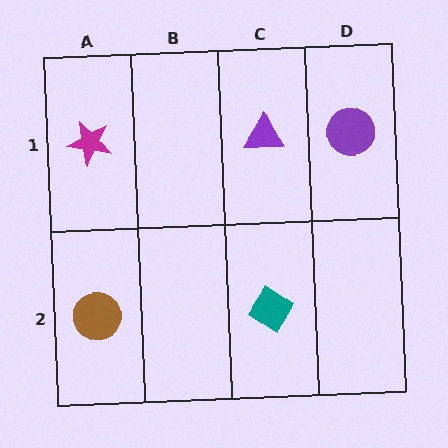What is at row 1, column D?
A purple circle.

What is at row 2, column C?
A teal diamond.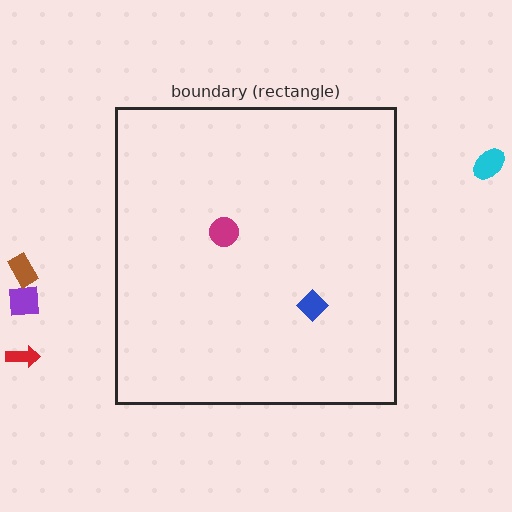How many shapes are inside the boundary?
2 inside, 4 outside.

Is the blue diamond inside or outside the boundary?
Inside.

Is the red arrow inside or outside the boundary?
Outside.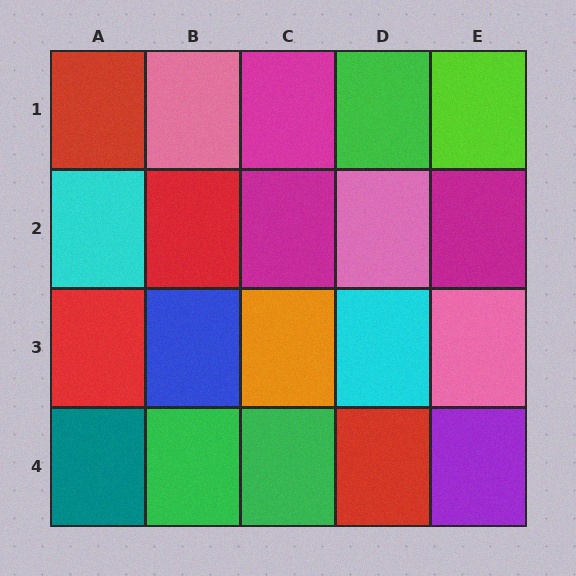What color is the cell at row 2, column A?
Cyan.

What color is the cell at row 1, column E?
Lime.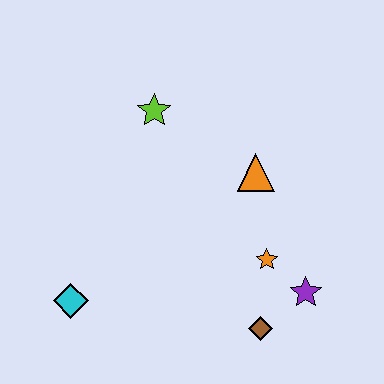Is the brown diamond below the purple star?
Yes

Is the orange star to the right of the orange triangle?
Yes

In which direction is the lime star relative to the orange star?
The lime star is above the orange star.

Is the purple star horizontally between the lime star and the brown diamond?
No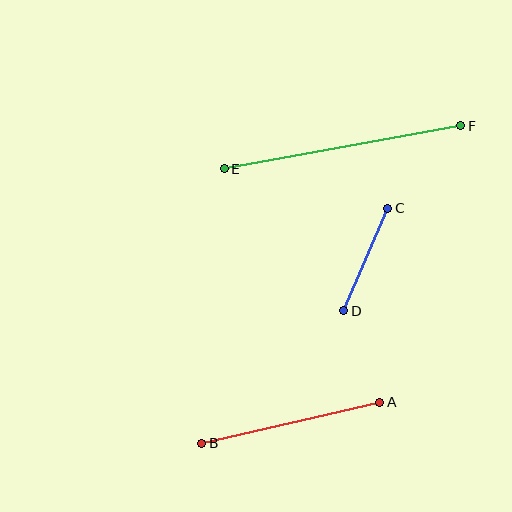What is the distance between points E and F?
The distance is approximately 241 pixels.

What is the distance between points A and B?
The distance is approximately 183 pixels.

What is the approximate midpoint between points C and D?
The midpoint is at approximately (366, 259) pixels.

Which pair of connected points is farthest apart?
Points E and F are farthest apart.